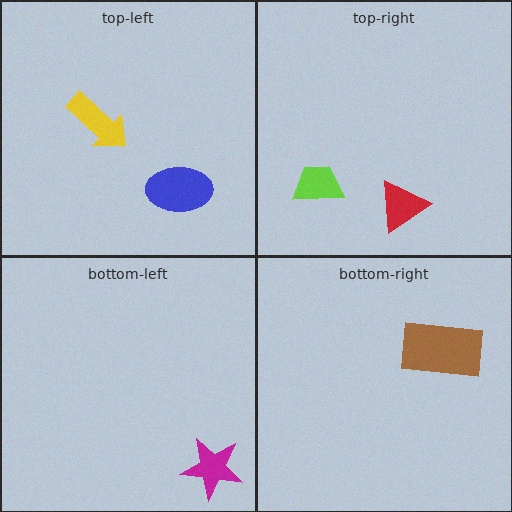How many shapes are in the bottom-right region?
1.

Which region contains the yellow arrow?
The top-left region.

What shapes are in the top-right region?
The lime trapezoid, the red triangle.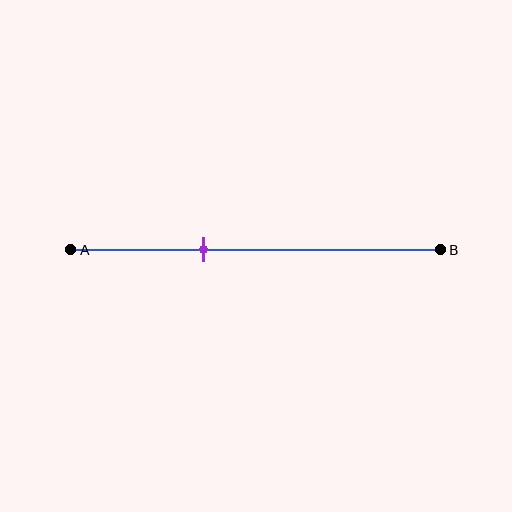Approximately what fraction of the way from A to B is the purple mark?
The purple mark is approximately 35% of the way from A to B.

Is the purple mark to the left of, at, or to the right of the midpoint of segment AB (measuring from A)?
The purple mark is to the left of the midpoint of segment AB.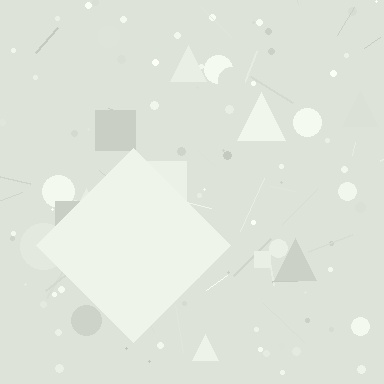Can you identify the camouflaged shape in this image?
The camouflaged shape is a diamond.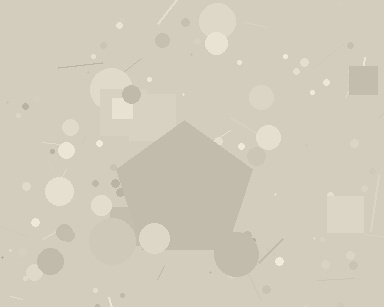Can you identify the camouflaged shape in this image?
The camouflaged shape is a pentagon.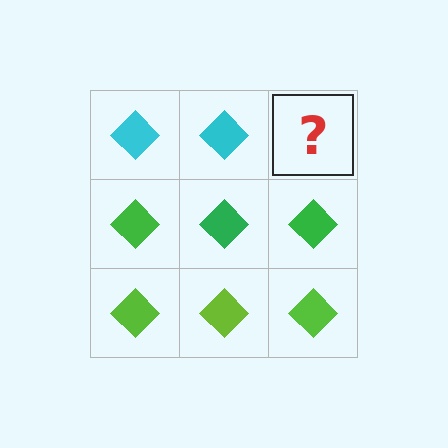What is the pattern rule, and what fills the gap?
The rule is that each row has a consistent color. The gap should be filled with a cyan diamond.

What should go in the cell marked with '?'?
The missing cell should contain a cyan diamond.